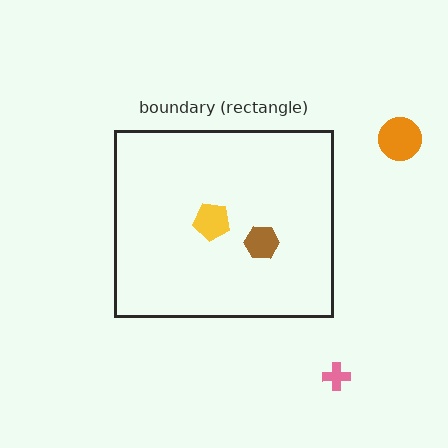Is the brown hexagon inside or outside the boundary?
Inside.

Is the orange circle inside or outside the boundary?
Outside.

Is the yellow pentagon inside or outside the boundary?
Inside.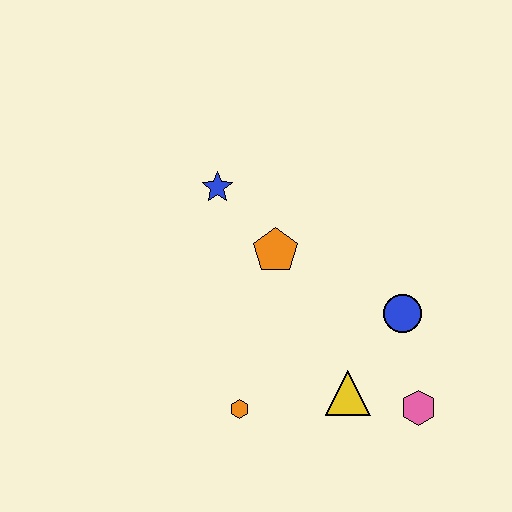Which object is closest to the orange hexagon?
The yellow triangle is closest to the orange hexagon.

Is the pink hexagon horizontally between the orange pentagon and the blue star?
No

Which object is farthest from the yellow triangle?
The blue star is farthest from the yellow triangle.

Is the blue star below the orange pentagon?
No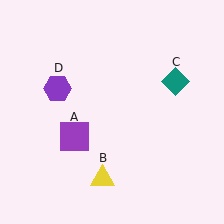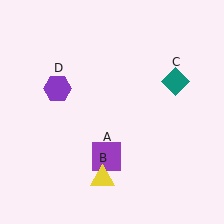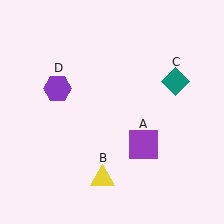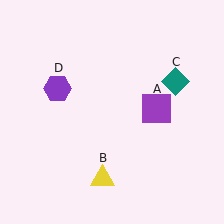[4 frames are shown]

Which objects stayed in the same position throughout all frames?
Yellow triangle (object B) and teal diamond (object C) and purple hexagon (object D) remained stationary.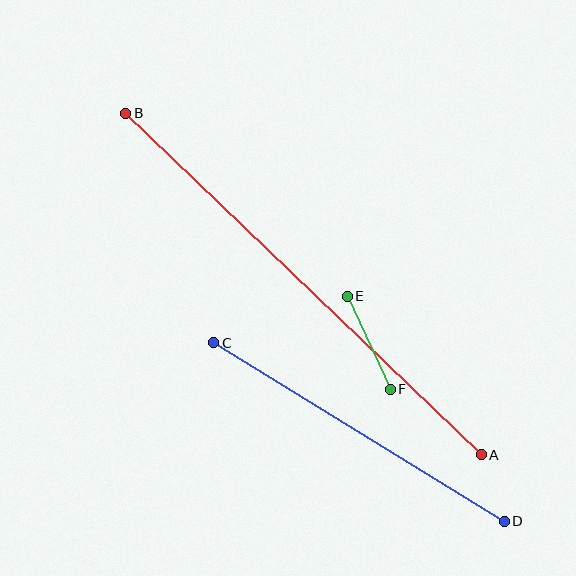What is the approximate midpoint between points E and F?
The midpoint is at approximately (369, 343) pixels.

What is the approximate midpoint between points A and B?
The midpoint is at approximately (303, 284) pixels.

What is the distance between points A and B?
The distance is approximately 493 pixels.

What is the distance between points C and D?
The distance is approximately 341 pixels.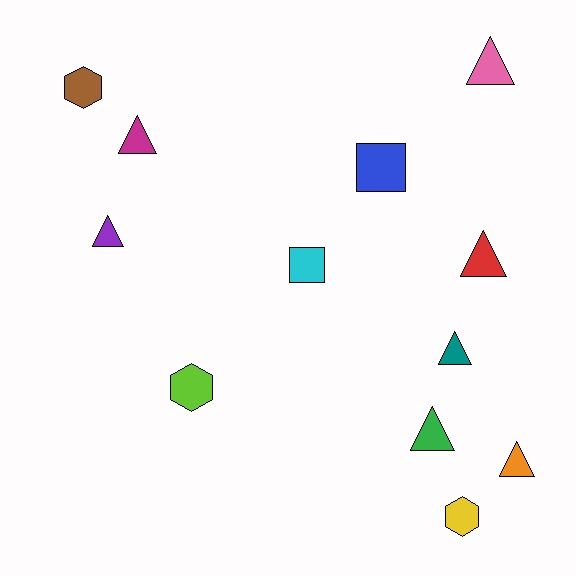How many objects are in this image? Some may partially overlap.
There are 12 objects.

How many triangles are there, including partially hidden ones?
There are 7 triangles.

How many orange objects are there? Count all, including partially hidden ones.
There is 1 orange object.